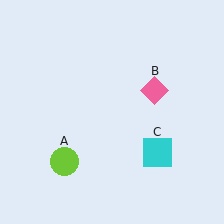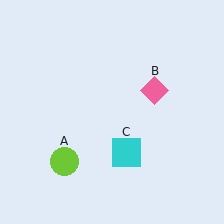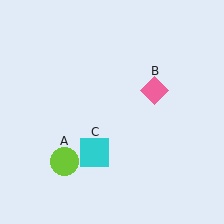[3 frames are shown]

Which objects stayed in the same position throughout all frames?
Lime circle (object A) and pink diamond (object B) remained stationary.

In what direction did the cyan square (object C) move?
The cyan square (object C) moved left.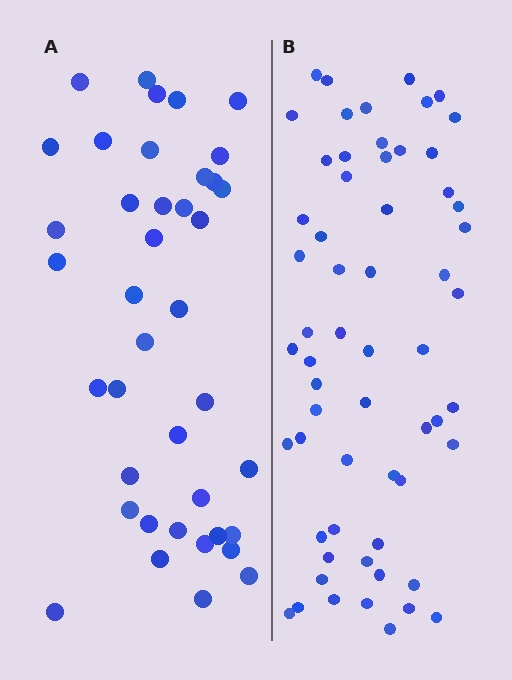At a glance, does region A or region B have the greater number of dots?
Region B (the right region) has more dots.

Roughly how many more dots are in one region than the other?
Region B has approximately 20 more dots than region A.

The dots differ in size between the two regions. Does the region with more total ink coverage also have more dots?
No. Region A has more total ink coverage because its dots are larger, but region B actually contains more individual dots. Total area can be misleading — the number of items is what matters here.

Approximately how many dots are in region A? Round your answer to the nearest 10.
About 40 dots.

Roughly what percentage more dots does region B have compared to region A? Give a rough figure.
About 50% more.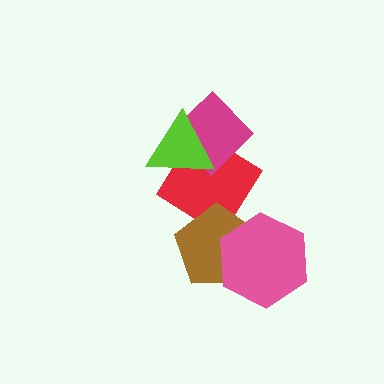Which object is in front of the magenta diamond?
The lime triangle is in front of the magenta diamond.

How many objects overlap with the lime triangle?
2 objects overlap with the lime triangle.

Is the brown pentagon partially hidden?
Yes, it is partially covered by another shape.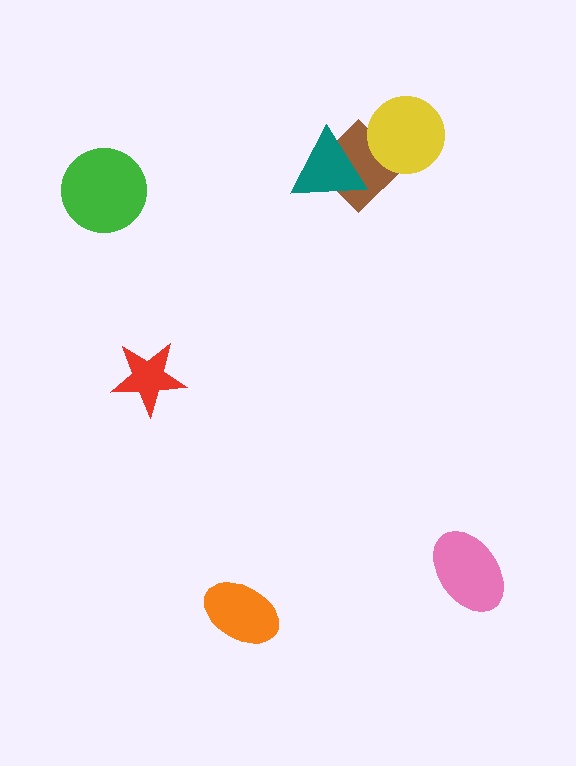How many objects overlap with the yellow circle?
1 object overlaps with the yellow circle.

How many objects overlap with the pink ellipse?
0 objects overlap with the pink ellipse.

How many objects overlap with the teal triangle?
1 object overlaps with the teal triangle.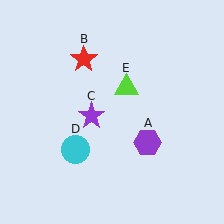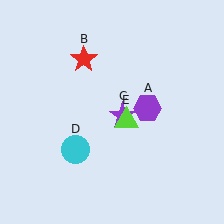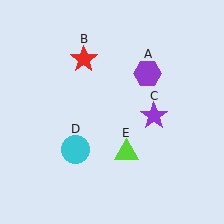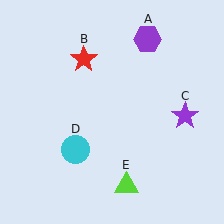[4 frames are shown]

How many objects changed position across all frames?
3 objects changed position: purple hexagon (object A), purple star (object C), lime triangle (object E).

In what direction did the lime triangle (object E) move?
The lime triangle (object E) moved down.